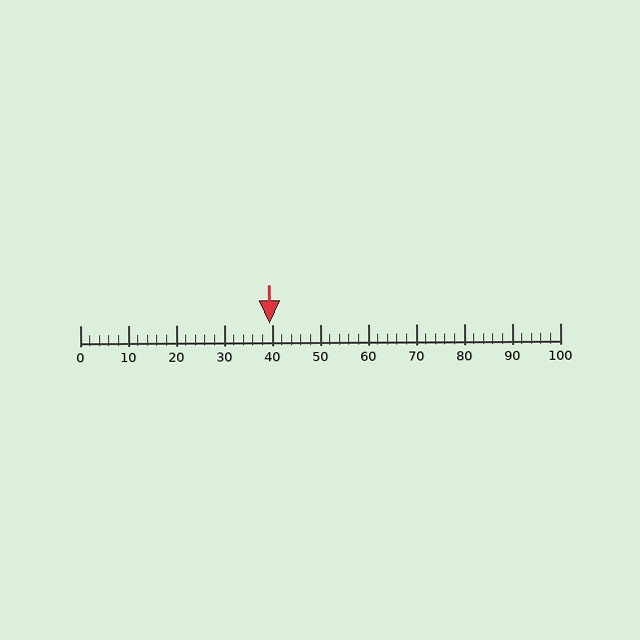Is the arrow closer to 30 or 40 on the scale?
The arrow is closer to 40.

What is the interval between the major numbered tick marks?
The major tick marks are spaced 10 units apart.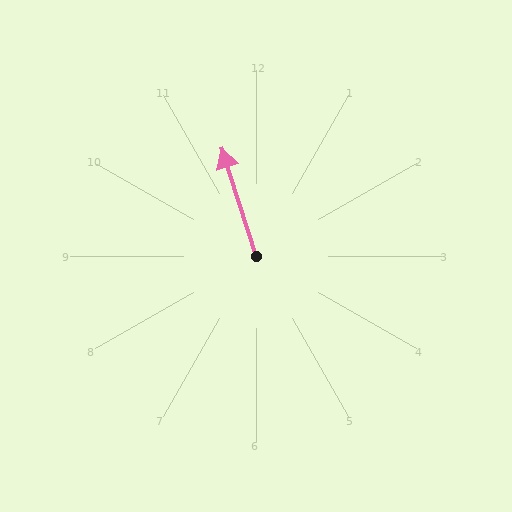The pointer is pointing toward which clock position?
Roughly 11 o'clock.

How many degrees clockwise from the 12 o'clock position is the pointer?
Approximately 342 degrees.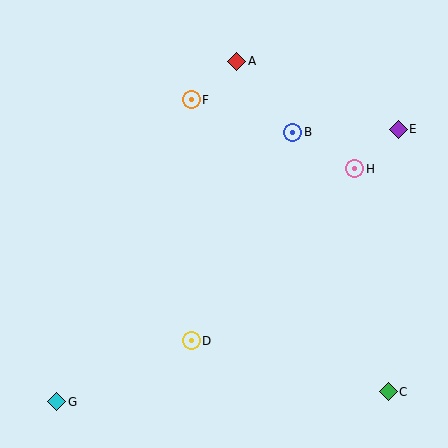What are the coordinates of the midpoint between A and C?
The midpoint between A and C is at (312, 227).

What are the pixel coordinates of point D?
Point D is at (191, 341).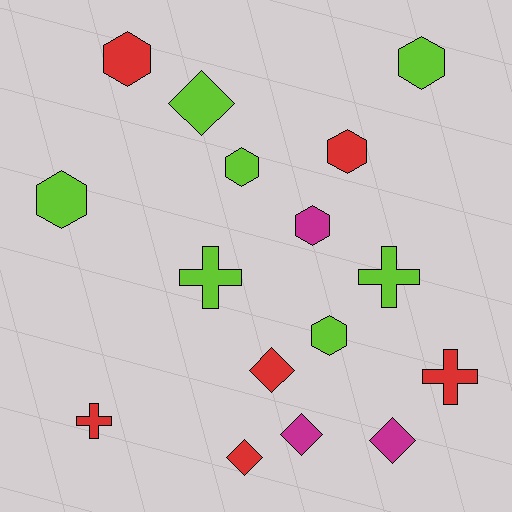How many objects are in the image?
There are 16 objects.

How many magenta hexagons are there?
There is 1 magenta hexagon.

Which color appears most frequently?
Lime, with 7 objects.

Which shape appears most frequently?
Hexagon, with 7 objects.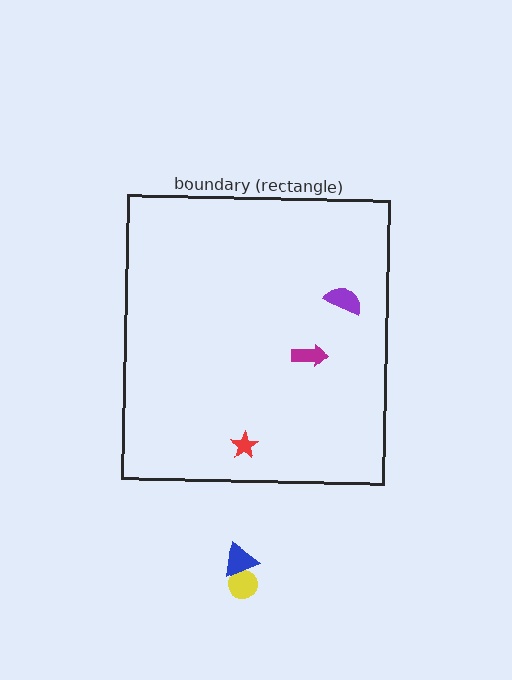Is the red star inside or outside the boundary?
Inside.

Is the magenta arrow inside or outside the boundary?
Inside.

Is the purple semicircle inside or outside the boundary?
Inside.